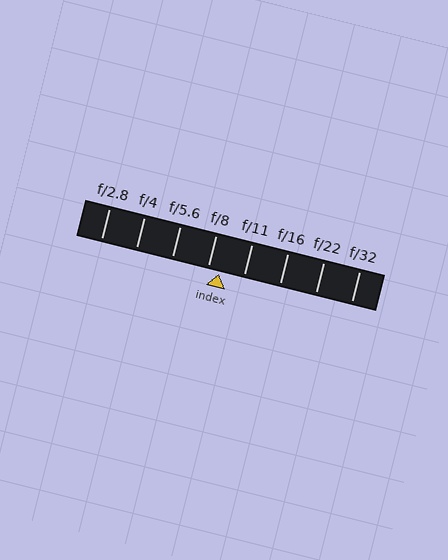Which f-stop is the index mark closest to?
The index mark is closest to f/8.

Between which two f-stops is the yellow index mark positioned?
The index mark is between f/8 and f/11.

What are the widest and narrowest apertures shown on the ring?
The widest aperture shown is f/2.8 and the narrowest is f/32.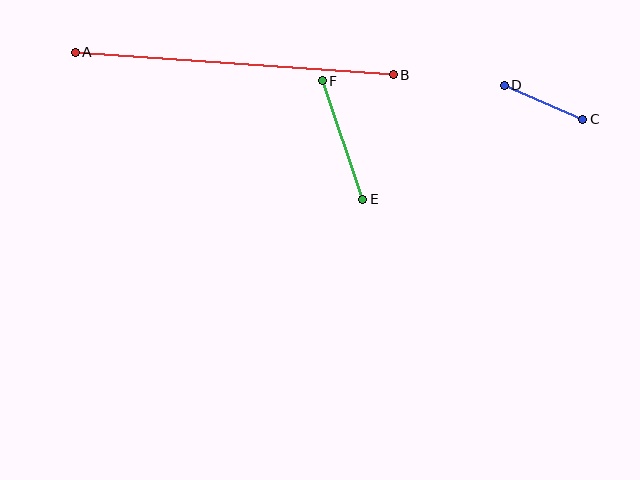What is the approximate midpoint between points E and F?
The midpoint is at approximately (343, 140) pixels.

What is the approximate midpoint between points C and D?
The midpoint is at approximately (544, 102) pixels.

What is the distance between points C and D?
The distance is approximately 86 pixels.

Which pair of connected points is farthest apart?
Points A and B are farthest apart.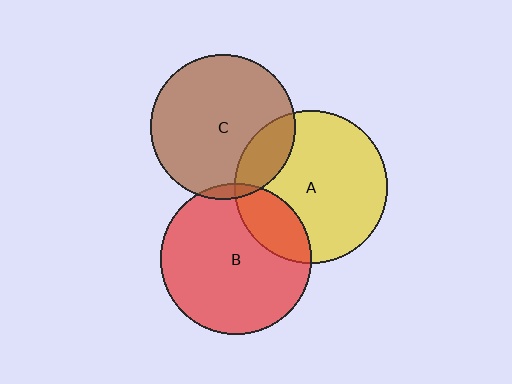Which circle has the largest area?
Circle A (yellow).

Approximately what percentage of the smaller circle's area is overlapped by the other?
Approximately 5%.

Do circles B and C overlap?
Yes.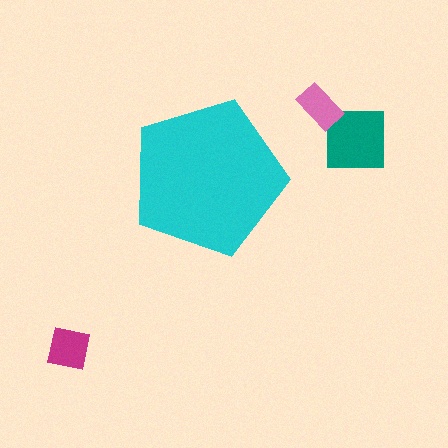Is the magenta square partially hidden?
No, the magenta square is fully visible.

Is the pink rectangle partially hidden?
No, the pink rectangle is fully visible.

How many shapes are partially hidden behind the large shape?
0 shapes are partially hidden.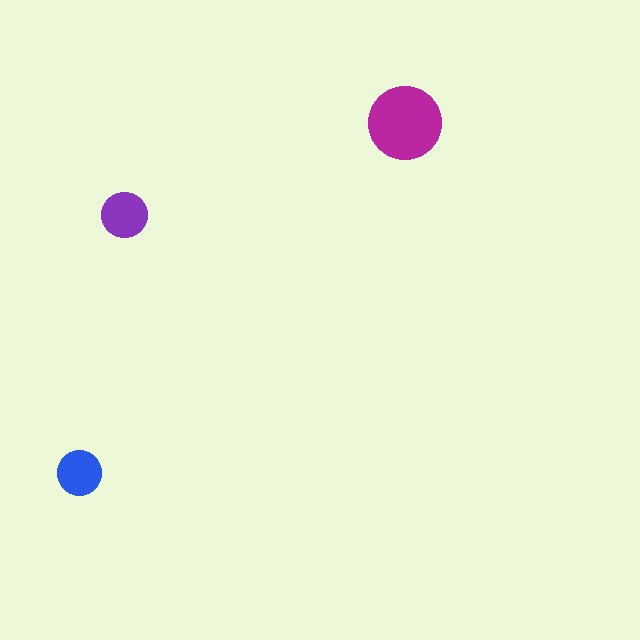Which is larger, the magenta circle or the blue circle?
The magenta one.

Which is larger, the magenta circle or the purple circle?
The magenta one.